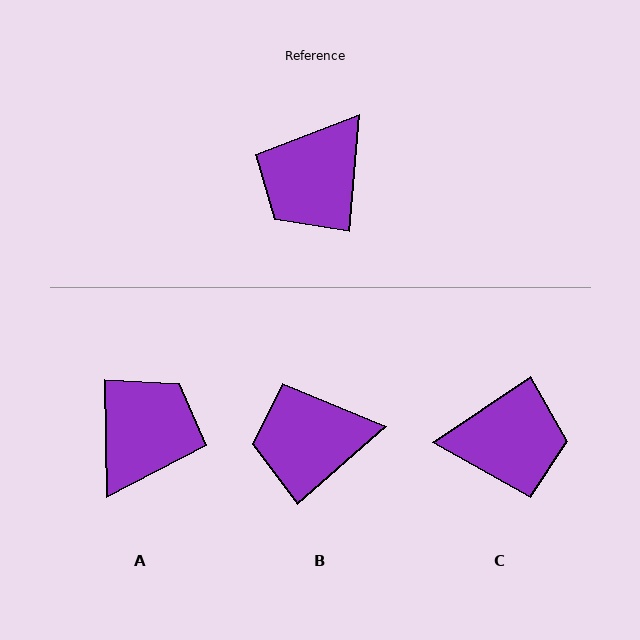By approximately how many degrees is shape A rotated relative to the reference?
Approximately 174 degrees clockwise.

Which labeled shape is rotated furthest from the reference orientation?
A, about 174 degrees away.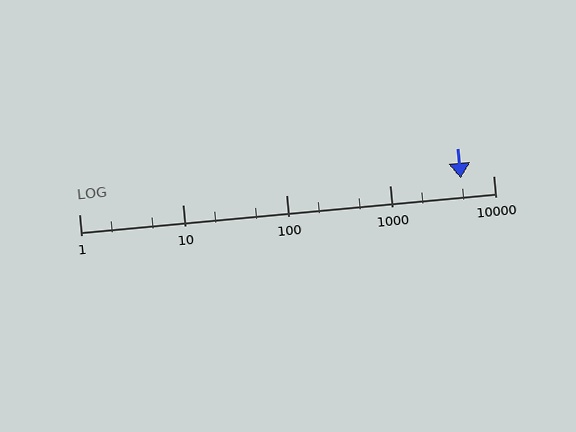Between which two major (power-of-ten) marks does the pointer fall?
The pointer is between 1000 and 10000.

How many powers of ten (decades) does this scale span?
The scale spans 4 decades, from 1 to 10000.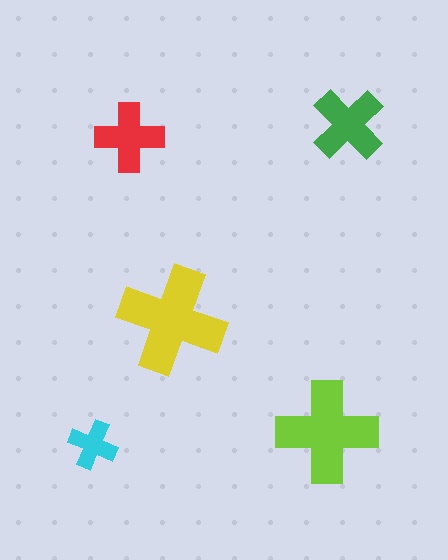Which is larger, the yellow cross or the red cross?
The yellow one.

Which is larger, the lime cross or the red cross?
The lime one.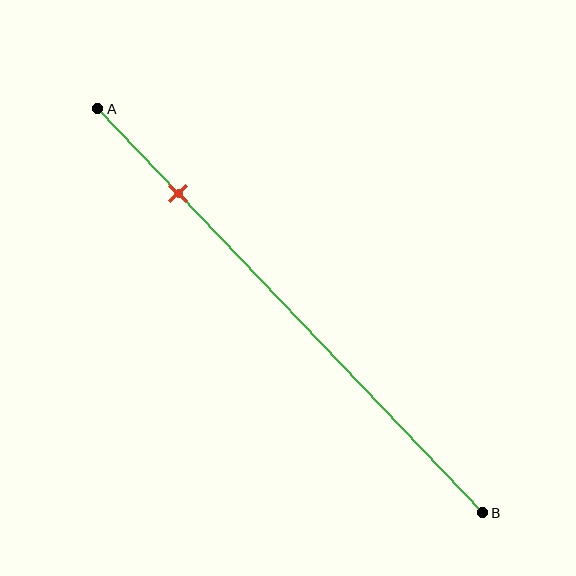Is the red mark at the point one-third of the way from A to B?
No, the mark is at about 20% from A, not at the 33% one-third point.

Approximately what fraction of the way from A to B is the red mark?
The red mark is approximately 20% of the way from A to B.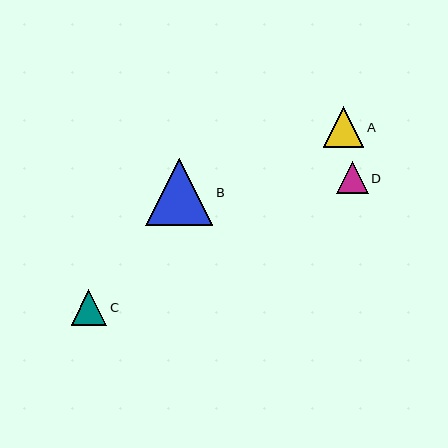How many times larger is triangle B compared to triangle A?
Triangle B is approximately 1.7 times the size of triangle A.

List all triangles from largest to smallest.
From largest to smallest: B, A, C, D.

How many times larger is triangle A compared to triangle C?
Triangle A is approximately 1.1 times the size of triangle C.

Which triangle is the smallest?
Triangle D is the smallest with a size of approximately 32 pixels.